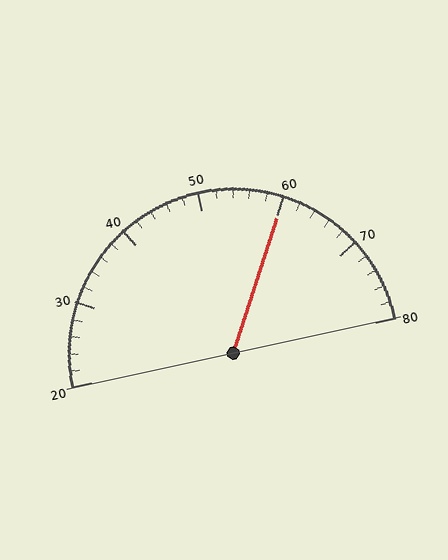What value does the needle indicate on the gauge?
The needle indicates approximately 60.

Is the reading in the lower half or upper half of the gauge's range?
The reading is in the upper half of the range (20 to 80).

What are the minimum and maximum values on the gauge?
The gauge ranges from 20 to 80.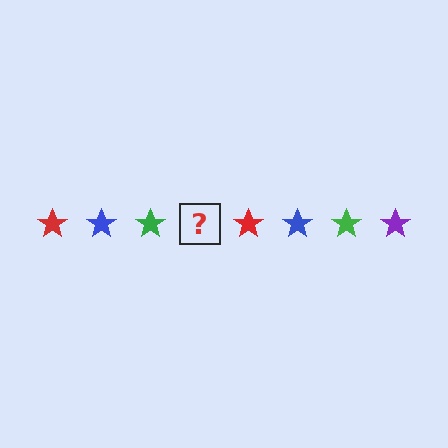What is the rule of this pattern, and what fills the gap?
The rule is that the pattern cycles through red, blue, green, purple stars. The gap should be filled with a purple star.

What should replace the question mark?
The question mark should be replaced with a purple star.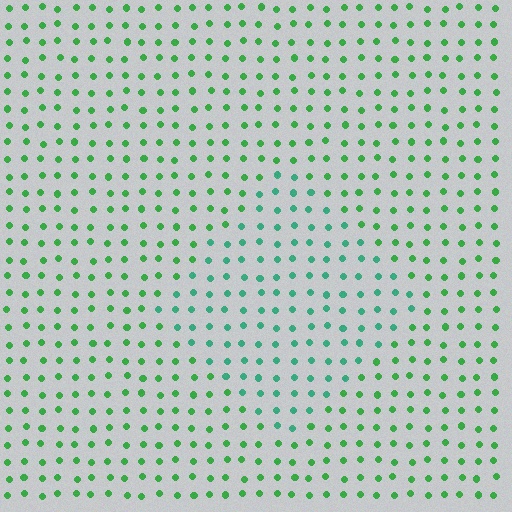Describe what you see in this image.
The image is filled with small green elements in a uniform arrangement. A diamond-shaped region is visible where the elements are tinted to a slightly different hue, forming a subtle color boundary.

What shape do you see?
I see a diamond.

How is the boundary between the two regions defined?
The boundary is defined purely by a slight shift in hue (about 31 degrees). Spacing, size, and orientation are identical on both sides.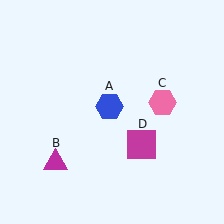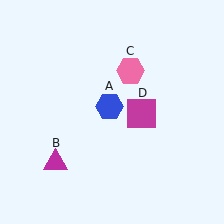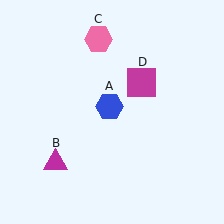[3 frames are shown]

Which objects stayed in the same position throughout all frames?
Blue hexagon (object A) and magenta triangle (object B) remained stationary.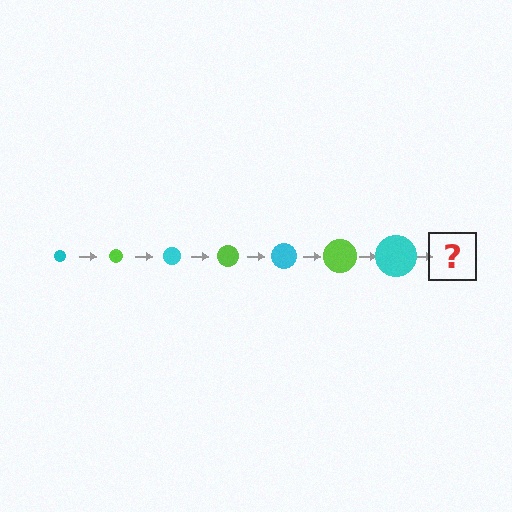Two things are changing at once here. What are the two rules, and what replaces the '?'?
The two rules are that the circle grows larger each step and the color cycles through cyan and lime. The '?' should be a lime circle, larger than the previous one.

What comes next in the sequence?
The next element should be a lime circle, larger than the previous one.